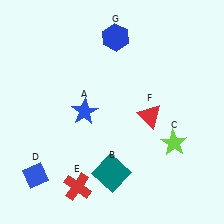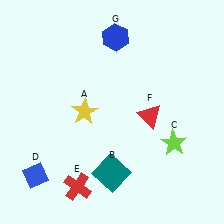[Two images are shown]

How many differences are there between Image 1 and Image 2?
There is 1 difference between the two images.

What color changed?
The star (A) changed from blue in Image 1 to yellow in Image 2.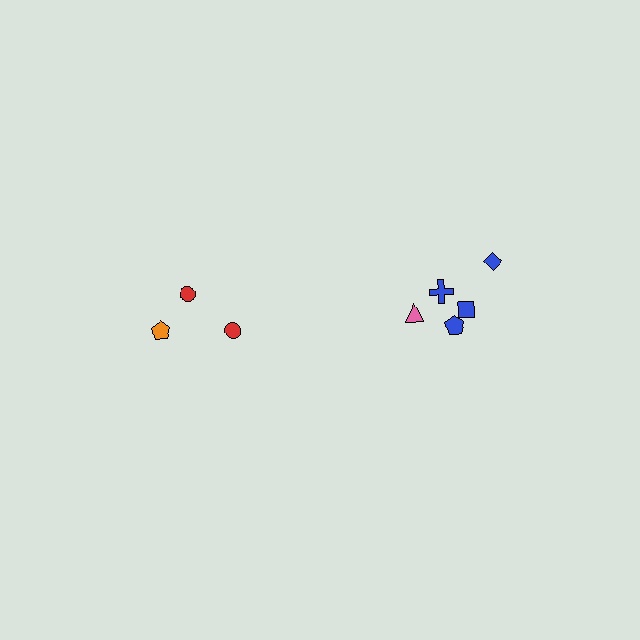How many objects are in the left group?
There are 3 objects.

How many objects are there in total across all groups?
There are 8 objects.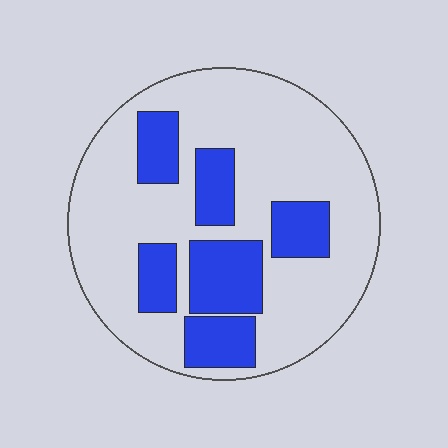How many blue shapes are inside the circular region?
6.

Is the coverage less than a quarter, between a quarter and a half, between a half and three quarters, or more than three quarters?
Between a quarter and a half.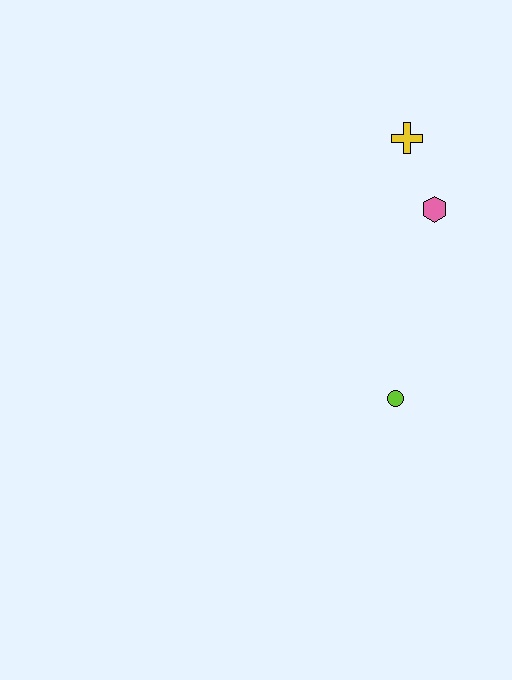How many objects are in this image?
There are 3 objects.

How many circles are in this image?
There is 1 circle.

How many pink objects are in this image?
There is 1 pink object.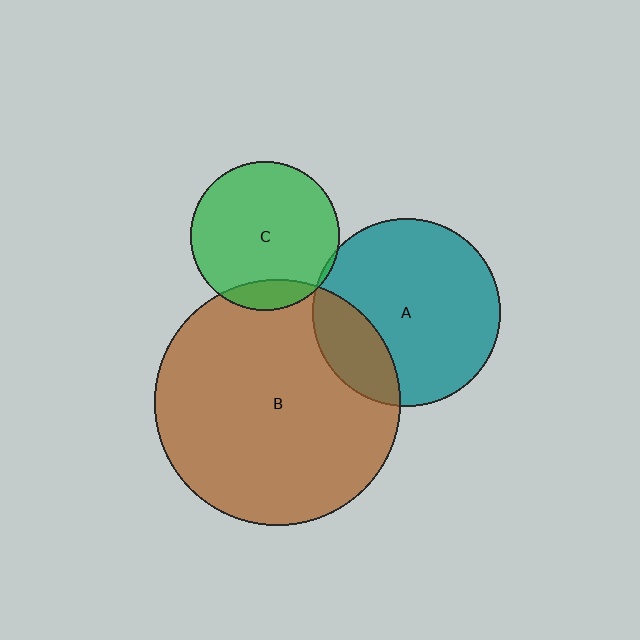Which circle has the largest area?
Circle B (brown).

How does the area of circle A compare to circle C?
Approximately 1.6 times.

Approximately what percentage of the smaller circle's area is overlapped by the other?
Approximately 10%.